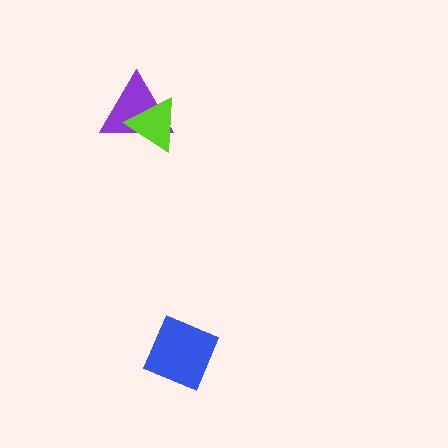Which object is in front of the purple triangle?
The lime triangle is in front of the purple triangle.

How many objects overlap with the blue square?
0 objects overlap with the blue square.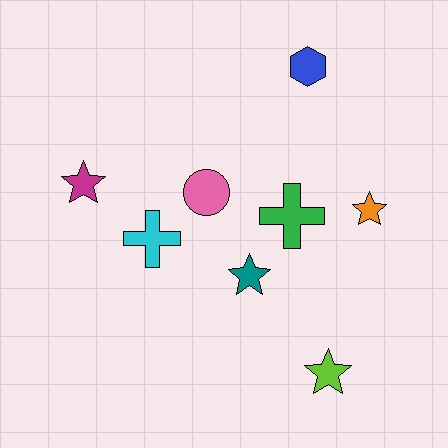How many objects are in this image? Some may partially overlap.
There are 8 objects.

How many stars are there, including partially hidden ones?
There are 4 stars.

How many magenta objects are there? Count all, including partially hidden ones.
There is 1 magenta object.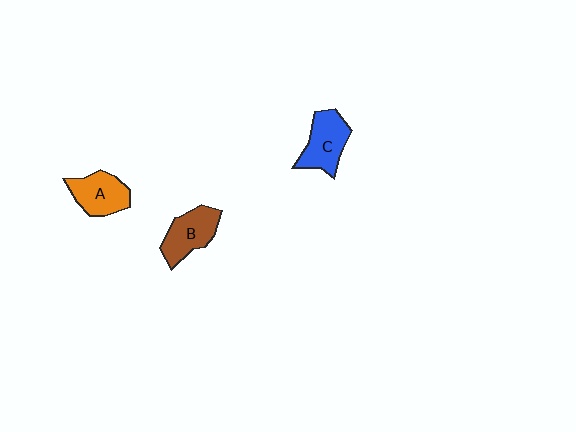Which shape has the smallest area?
Shape A (orange).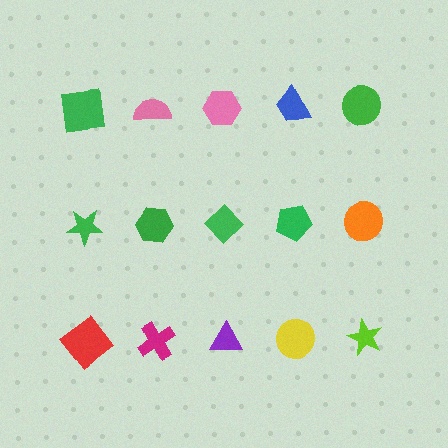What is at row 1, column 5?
A green circle.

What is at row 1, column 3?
A pink hexagon.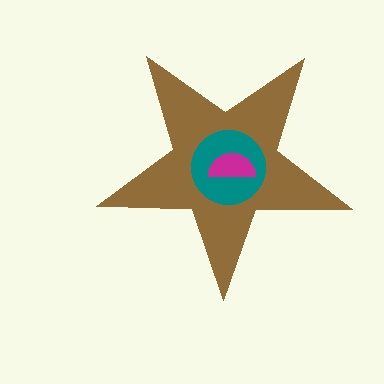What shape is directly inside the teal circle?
The magenta semicircle.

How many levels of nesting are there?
3.